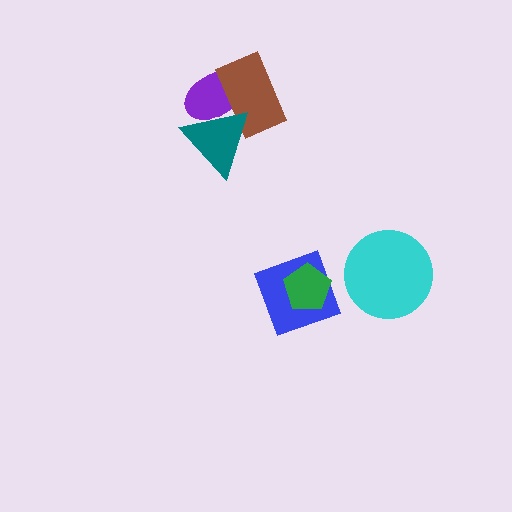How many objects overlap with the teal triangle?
2 objects overlap with the teal triangle.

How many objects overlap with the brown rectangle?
2 objects overlap with the brown rectangle.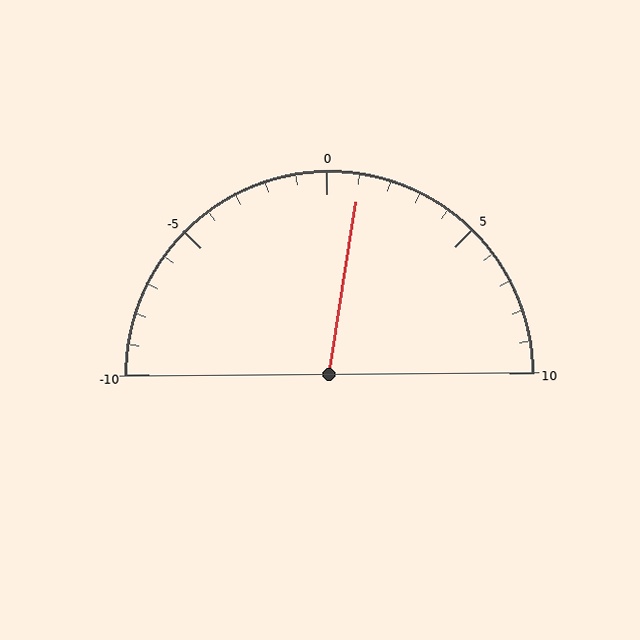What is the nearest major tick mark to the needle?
The nearest major tick mark is 0.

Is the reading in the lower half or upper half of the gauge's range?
The reading is in the upper half of the range (-10 to 10).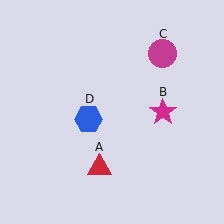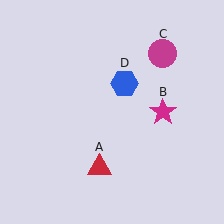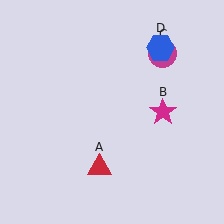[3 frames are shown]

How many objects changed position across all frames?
1 object changed position: blue hexagon (object D).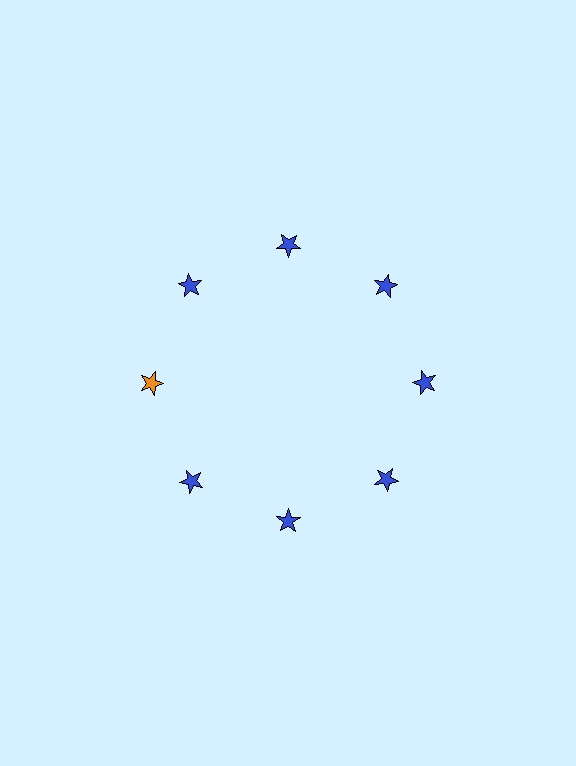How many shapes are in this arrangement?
There are 8 shapes arranged in a ring pattern.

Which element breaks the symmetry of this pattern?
The orange star at roughly the 9 o'clock position breaks the symmetry. All other shapes are blue stars.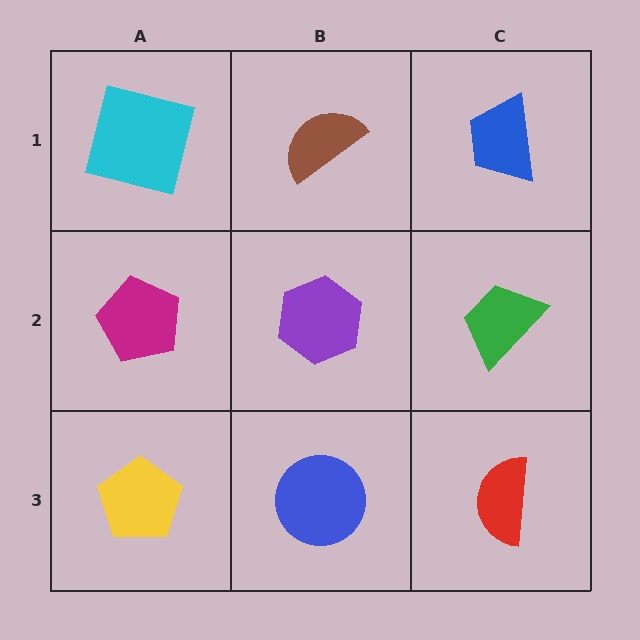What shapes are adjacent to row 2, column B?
A brown semicircle (row 1, column B), a blue circle (row 3, column B), a magenta pentagon (row 2, column A), a green trapezoid (row 2, column C).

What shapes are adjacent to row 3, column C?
A green trapezoid (row 2, column C), a blue circle (row 3, column B).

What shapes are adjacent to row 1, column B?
A purple hexagon (row 2, column B), a cyan square (row 1, column A), a blue trapezoid (row 1, column C).